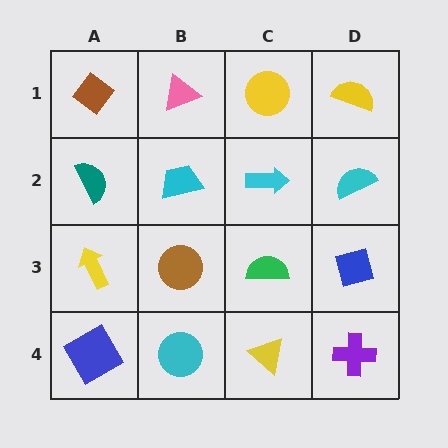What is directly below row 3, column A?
A blue diamond.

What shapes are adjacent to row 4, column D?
A blue square (row 3, column D), a yellow triangle (row 4, column C).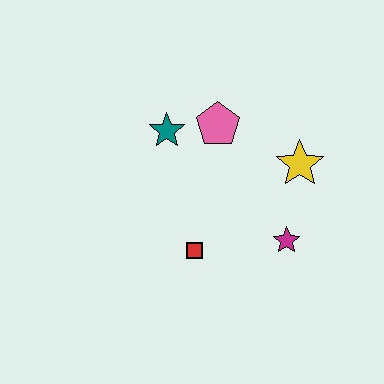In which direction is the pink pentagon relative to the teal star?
The pink pentagon is to the right of the teal star.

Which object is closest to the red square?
The magenta star is closest to the red square.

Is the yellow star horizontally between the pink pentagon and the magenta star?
No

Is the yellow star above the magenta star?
Yes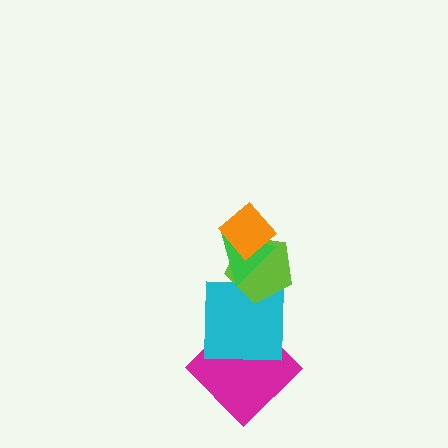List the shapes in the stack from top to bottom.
From top to bottom: the orange diamond, the green triangle, the lime pentagon, the cyan square, the magenta diamond.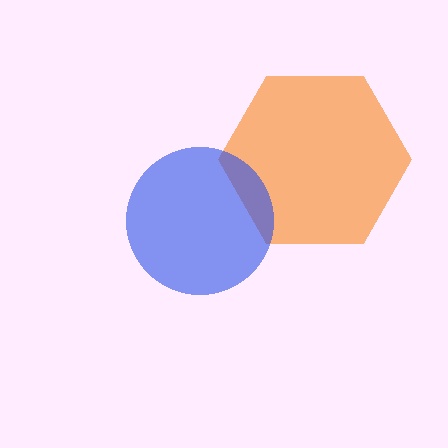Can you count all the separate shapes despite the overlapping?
Yes, there are 2 separate shapes.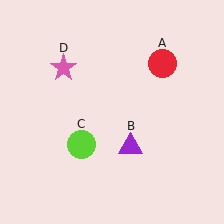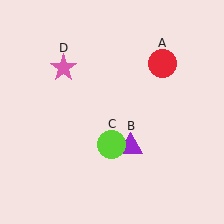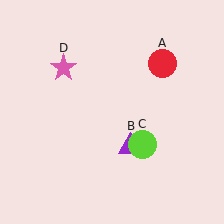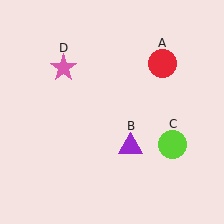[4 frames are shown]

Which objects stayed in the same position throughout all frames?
Red circle (object A) and purple triangle (object B) and pink star (object D) remained stationary.